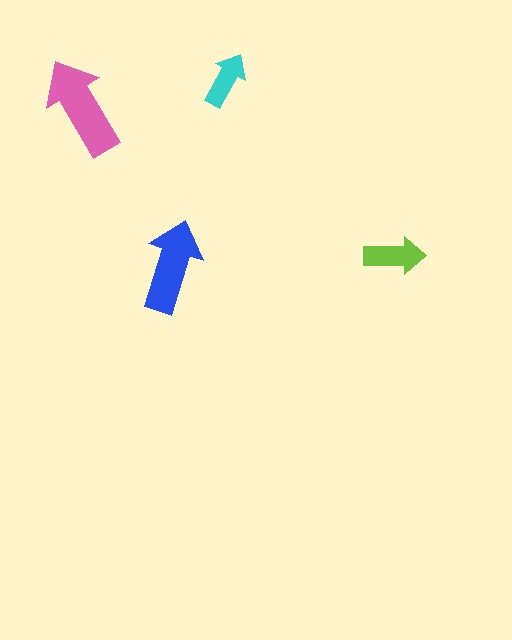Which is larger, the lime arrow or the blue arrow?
The blue one.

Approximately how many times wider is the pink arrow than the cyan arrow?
About 2 times wider.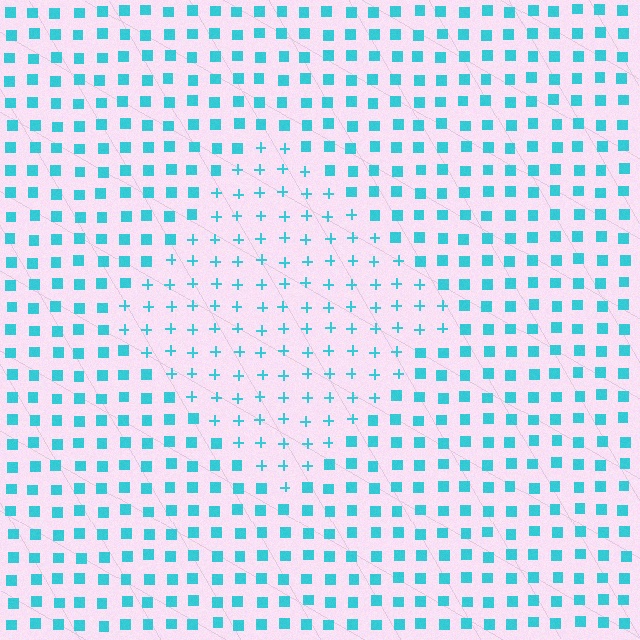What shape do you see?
I see a diamond.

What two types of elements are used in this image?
The image uses plus signs inside the diamond region and squares outside it.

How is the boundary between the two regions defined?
The boundary is defined by a change in element shape: plus signs inside vs. squares outside. All elements share the same color and spacing.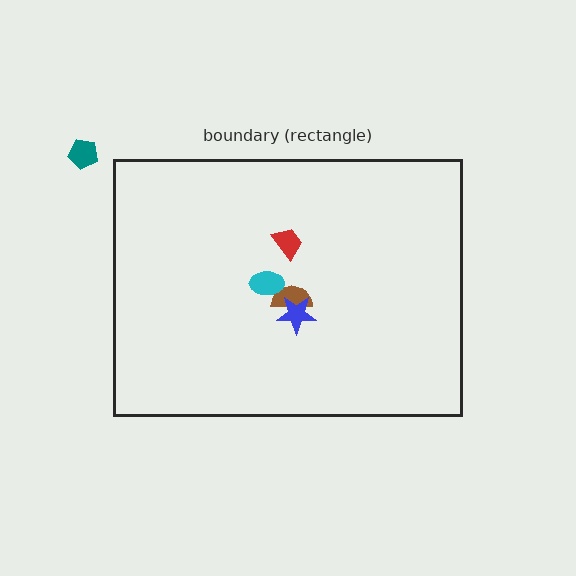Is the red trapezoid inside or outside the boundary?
Inside.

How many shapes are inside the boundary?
4 inside, 1 outside.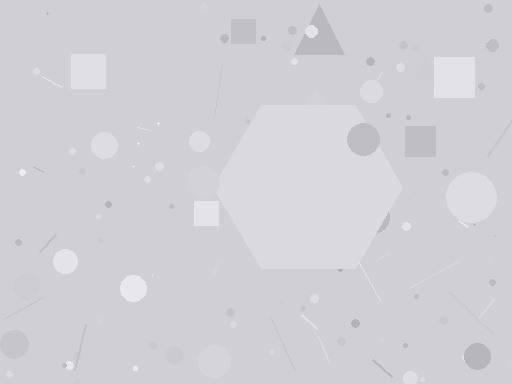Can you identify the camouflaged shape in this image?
The camouflaged shape is a hexagon.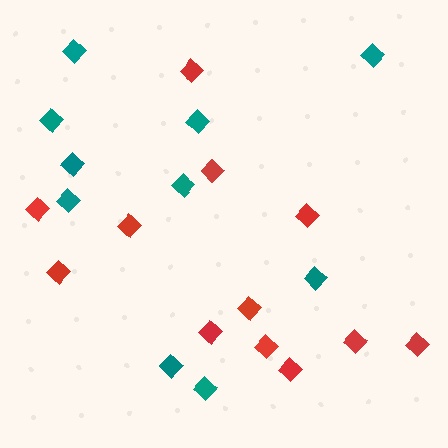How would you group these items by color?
There are 2 groups: one group of red diamonds (12) and one group of teal diamonds (10).